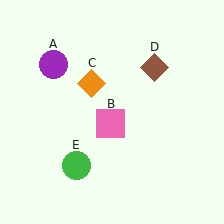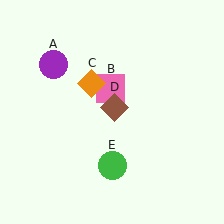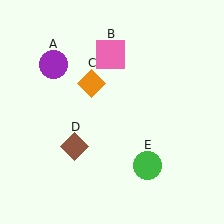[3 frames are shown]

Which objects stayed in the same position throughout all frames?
Purple circle (object A) and orange diamond (object C) remained stationary.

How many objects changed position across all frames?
3 objects changed position: pink square (object B), brown diamond (object D), green circle (object E).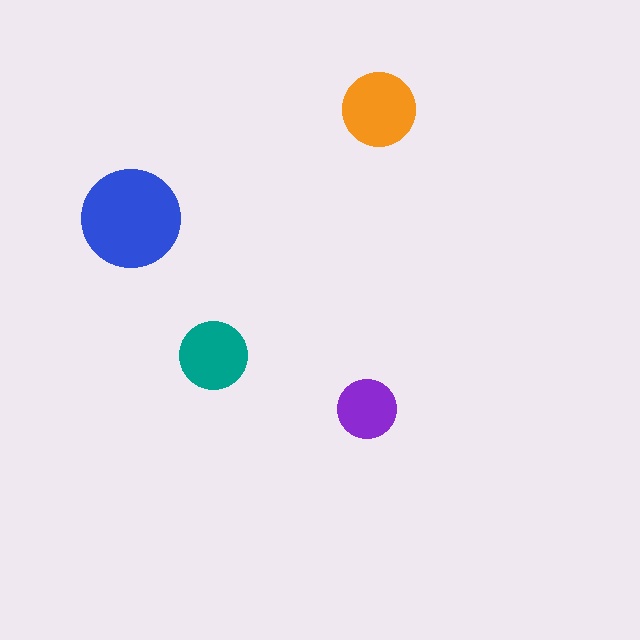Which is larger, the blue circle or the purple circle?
The blue one.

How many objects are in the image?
There are 4 objects in the image.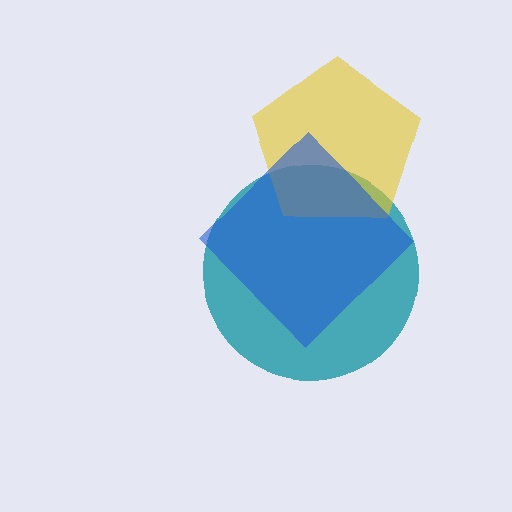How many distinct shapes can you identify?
There are 3 distinct shapes: a teal circle, a yellow pentagon, a blue diamond.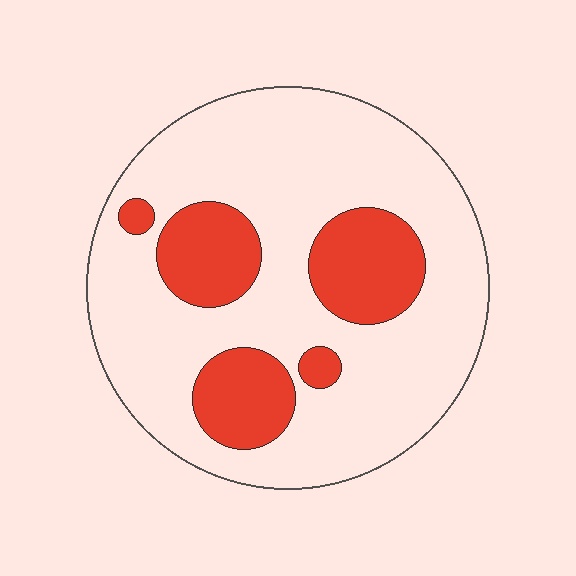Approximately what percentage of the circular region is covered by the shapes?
Approximately 25%.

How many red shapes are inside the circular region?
5.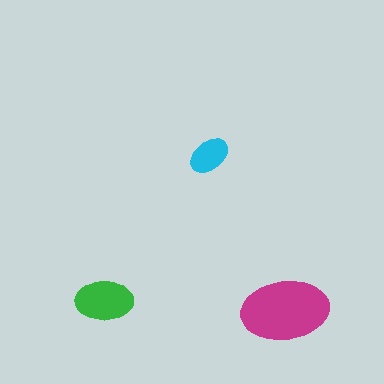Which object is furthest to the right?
The magenta ellipse is rightmost.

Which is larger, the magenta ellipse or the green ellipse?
The magenta one.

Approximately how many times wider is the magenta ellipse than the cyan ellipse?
About 2 times wider.